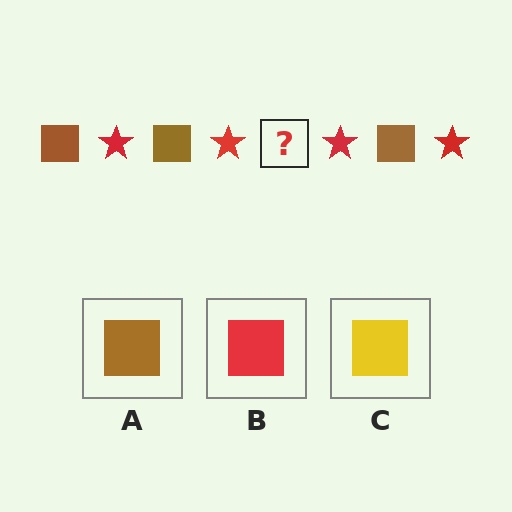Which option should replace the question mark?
Option A.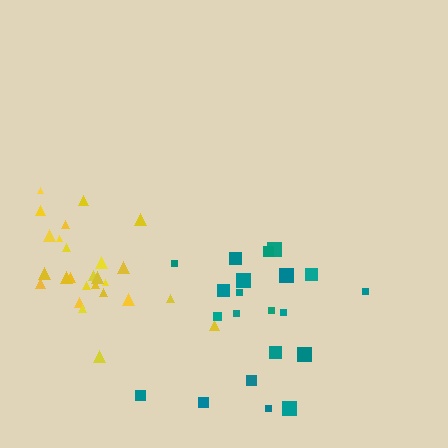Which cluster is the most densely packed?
Yellow.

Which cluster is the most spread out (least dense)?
Teal.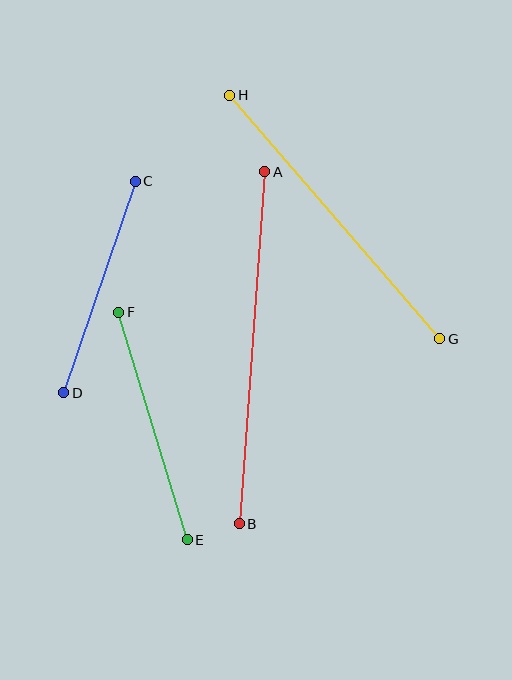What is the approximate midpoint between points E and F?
The midpoint is at approximately (153, 426) pixels.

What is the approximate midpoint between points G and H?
The midpoint is at approximately (335, 217) pixels.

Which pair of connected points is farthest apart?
Points A and B are farthest apart.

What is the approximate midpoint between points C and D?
The midpoint is at approximately (100, 287) pixels.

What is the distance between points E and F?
The distance is approximately 237 pixels.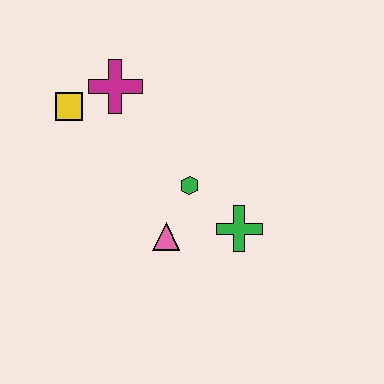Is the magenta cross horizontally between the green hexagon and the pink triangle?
No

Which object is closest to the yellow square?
The magenta cross is closest to the yellow square.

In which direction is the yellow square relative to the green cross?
The yellow square is to the left of the green cross.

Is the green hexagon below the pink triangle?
No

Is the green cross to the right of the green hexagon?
Yes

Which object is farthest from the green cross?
The yellow square is farthest from the green cross.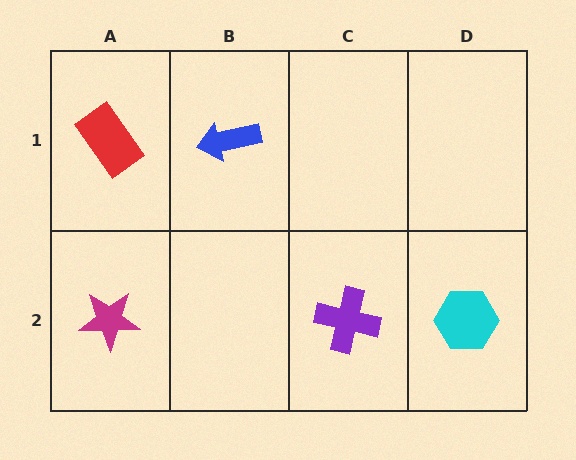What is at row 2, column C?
A purple cross.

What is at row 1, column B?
A blue arrow.